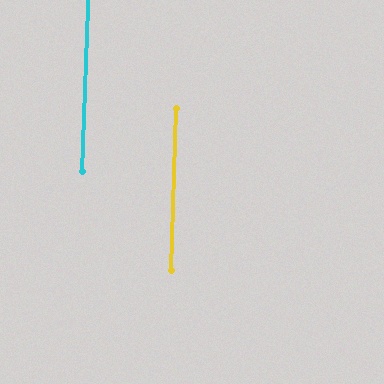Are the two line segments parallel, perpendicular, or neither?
Parallel — their directions differ by only 0.2°.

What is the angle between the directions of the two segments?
Approximately 0 degrees.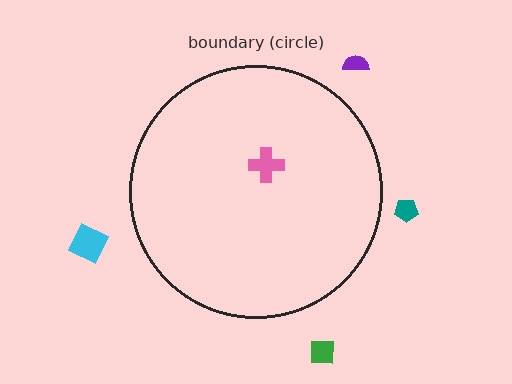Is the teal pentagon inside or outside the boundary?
Outside.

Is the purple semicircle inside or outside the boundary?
Outside.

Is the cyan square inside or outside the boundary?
Outside.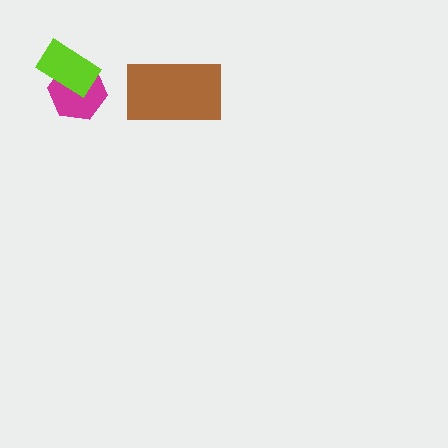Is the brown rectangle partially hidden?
No, no other shape covers it.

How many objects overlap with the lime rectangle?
1 object overlaps with the lime rectangle.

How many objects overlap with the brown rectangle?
0 objects overlap with the brown rectangle.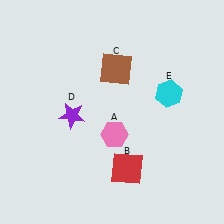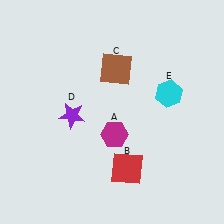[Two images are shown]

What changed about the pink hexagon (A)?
In Image 1, A is pink. In Image 2, it changed to magenta.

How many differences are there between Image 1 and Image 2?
There is 1 difference between the two images.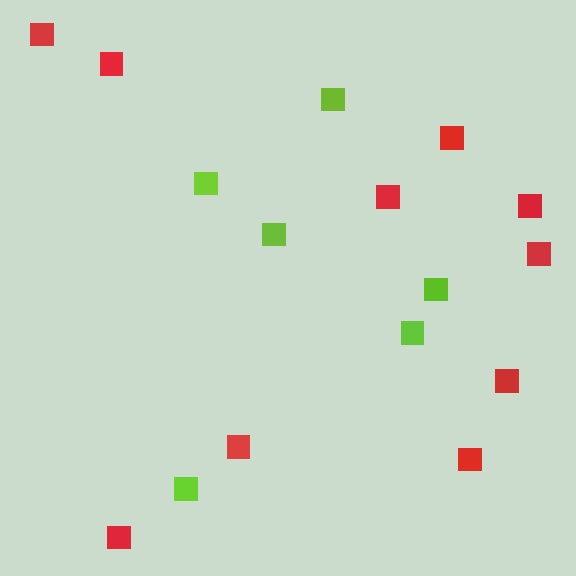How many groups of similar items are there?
There are 2 groups: one group of red squares (10) and one group of lime squares (6).